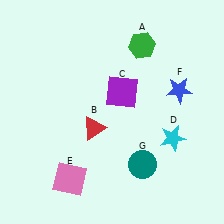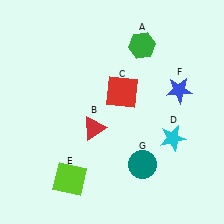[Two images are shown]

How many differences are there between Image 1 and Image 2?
There are 2 differences between the two images.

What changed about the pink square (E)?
In Image 1, E is pink. In Image 2, it changed to lime.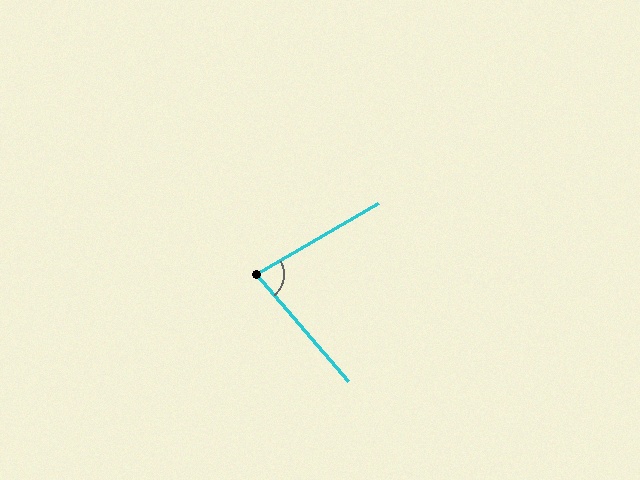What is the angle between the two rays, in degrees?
Approximately 79 degrees.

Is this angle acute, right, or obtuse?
It is acute.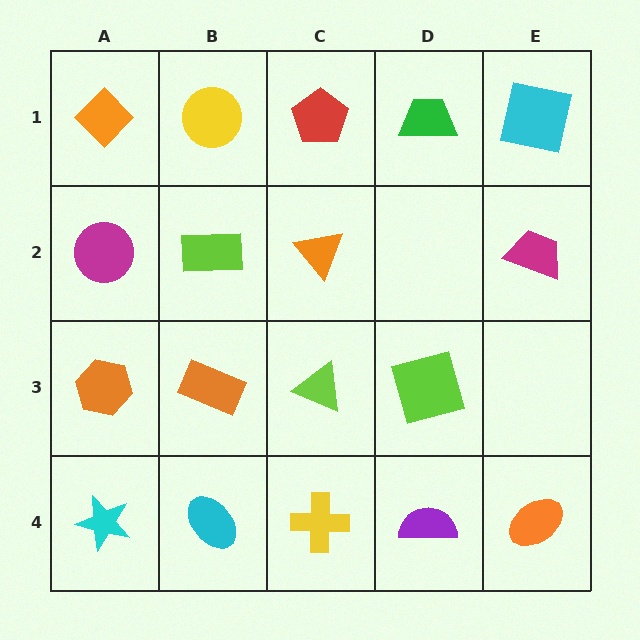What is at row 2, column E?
A magenta trapezoid.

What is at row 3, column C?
A lime triangle.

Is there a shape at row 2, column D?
No, that cell is empty.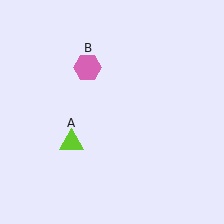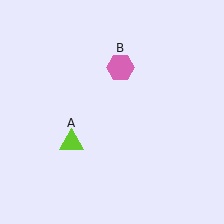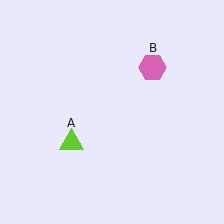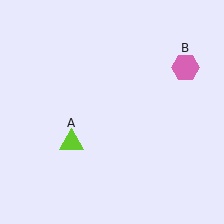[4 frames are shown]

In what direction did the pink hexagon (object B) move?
The pink hexagon (object B) moved right.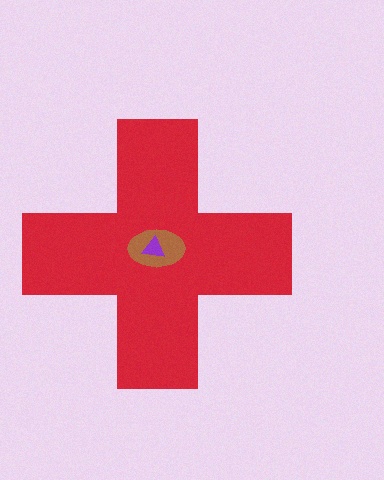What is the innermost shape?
The purple triangle.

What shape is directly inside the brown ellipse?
The purple triangle.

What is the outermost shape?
The red cross.